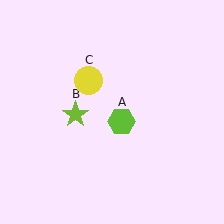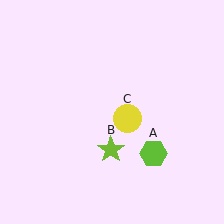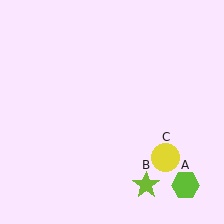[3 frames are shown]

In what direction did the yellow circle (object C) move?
The yellow circle (object C) moved down and to the right.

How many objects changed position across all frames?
3 objects changed position: lime hexagon (object A), lime star (object B), yellow circle (object C).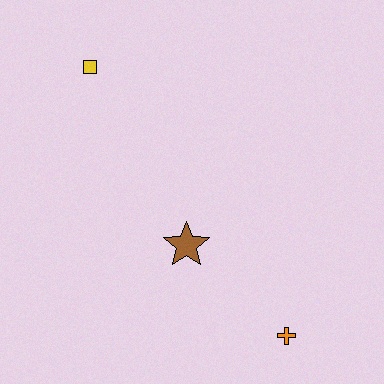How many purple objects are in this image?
There are no purple objects.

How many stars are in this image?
There is 1 star.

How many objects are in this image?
There are 3 objects.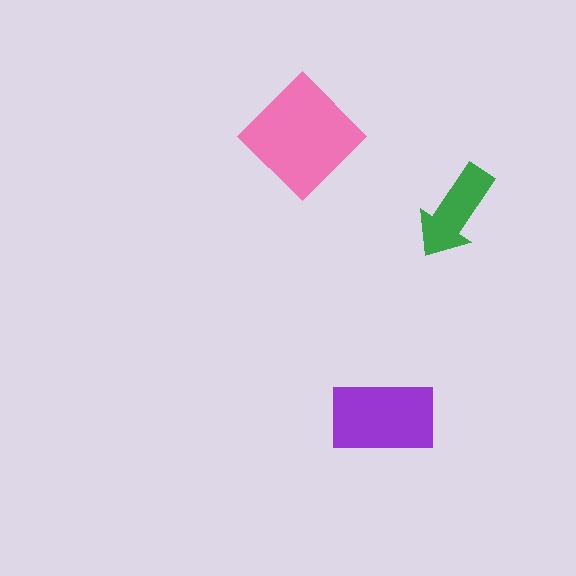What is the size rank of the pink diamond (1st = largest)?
1st.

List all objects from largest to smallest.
The pink diamond, the purple rectangle, the green arrow.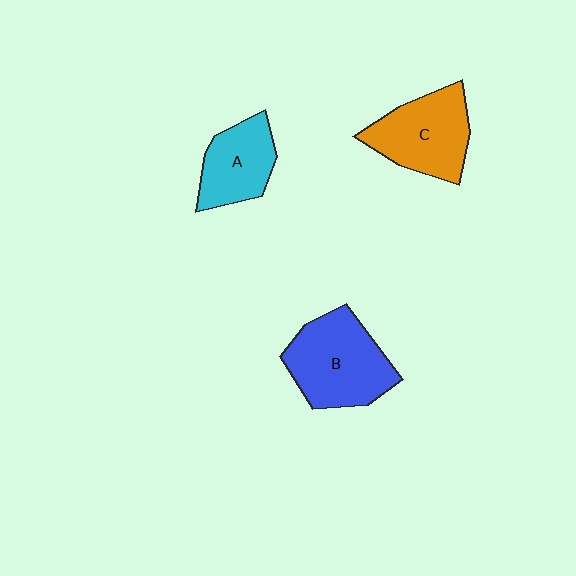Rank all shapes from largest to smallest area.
From largest to smallest: B (blue), C (orange), A (cyan).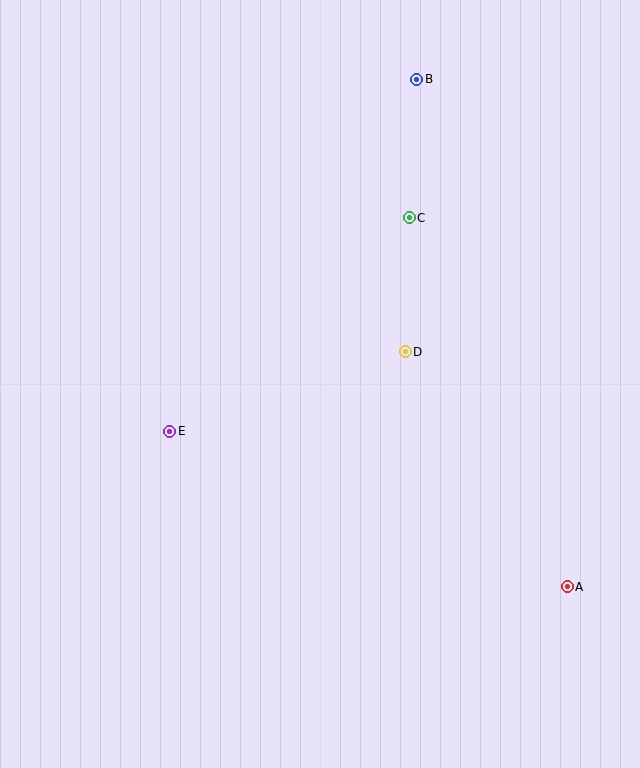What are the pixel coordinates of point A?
Point A is at (567, 587).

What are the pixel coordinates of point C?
Point C is at (409, 218).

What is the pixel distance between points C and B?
The distance between C and B is 139 pixels.